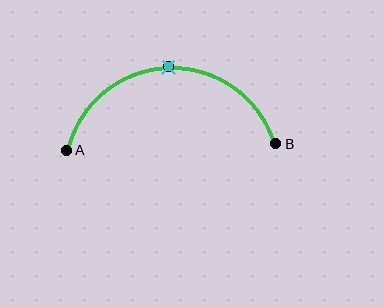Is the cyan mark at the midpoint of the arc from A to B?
Yes. The cyan mark lies on the arc at equal arc-length from both A and B — it is the arc midpoint.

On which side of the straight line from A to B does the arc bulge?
The arc bulges above the straight line connecting A and B.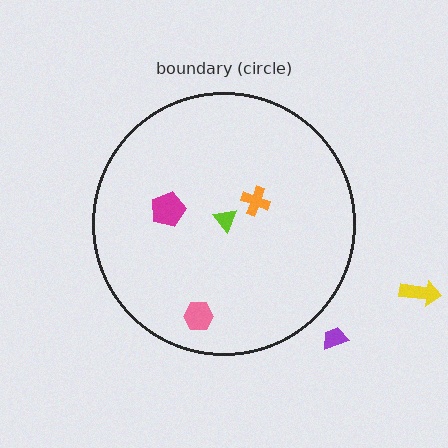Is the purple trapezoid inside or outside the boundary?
Outside.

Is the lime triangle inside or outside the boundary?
Inside.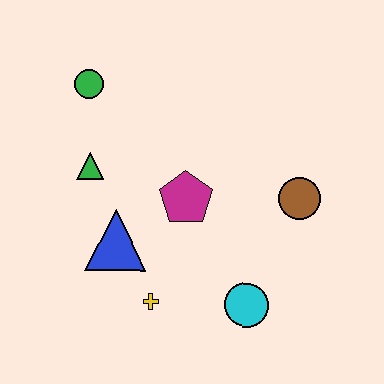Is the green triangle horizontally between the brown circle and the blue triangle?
No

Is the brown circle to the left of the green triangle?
No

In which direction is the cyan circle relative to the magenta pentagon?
The cyan circle is below the magenta pentagon.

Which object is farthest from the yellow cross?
The green circle is farthest from the yellow cross.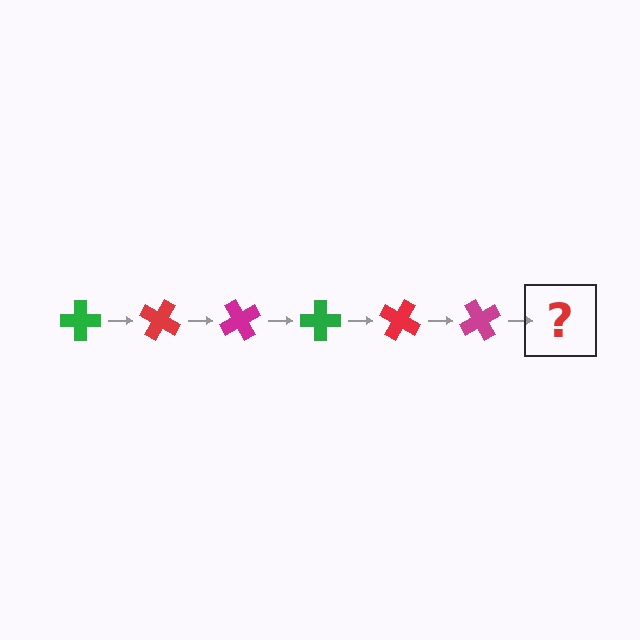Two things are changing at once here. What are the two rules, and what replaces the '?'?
The two rules are that it rotates 30 degrees each step and the color cycles through green, red, and magenta. The '?' should be a green cross, rotated 180 degrees from the start.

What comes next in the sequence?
The next element should be a green cross, rotated 180 degrees from the start.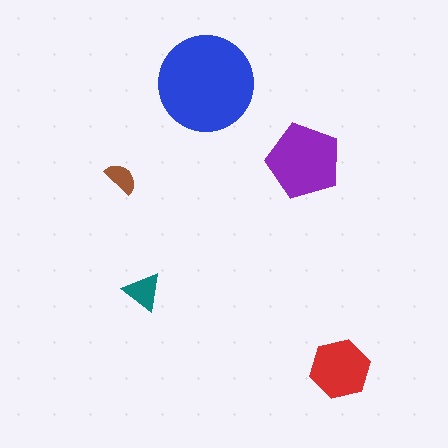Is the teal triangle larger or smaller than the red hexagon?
Smaller.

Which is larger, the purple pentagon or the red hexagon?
The purple pentagon.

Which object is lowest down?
The red hexagon is bottommost.